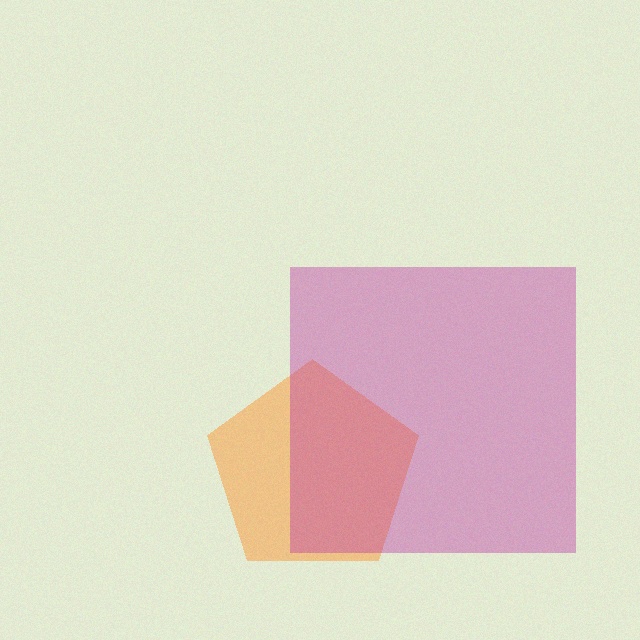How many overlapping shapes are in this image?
There are 2 overlapping shapes in the image.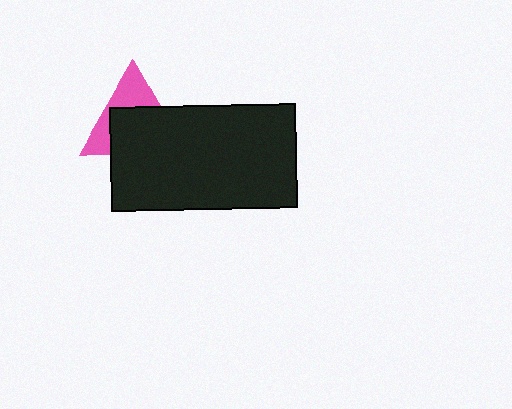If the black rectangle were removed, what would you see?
You would see the complete pink triangle.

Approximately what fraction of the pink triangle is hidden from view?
Roughly 59% of the pink triangle is hidden behind the black rectangle.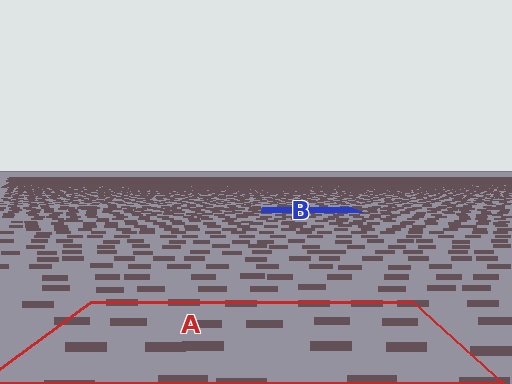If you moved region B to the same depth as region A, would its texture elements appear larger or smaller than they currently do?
They would appear larger. At a closer depth, the same texture elements are projected at a bigger on-screen size.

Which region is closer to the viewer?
Region A is closer. The texture elements there are larger and more spread out.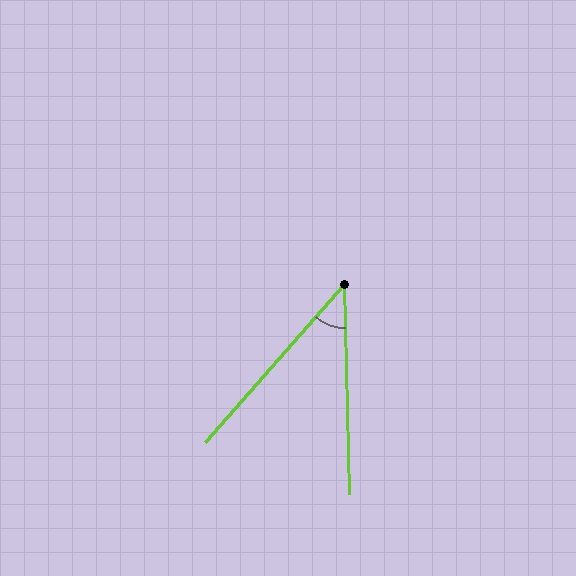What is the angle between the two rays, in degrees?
Approximately 43 degrees.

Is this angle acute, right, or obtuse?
It is acute.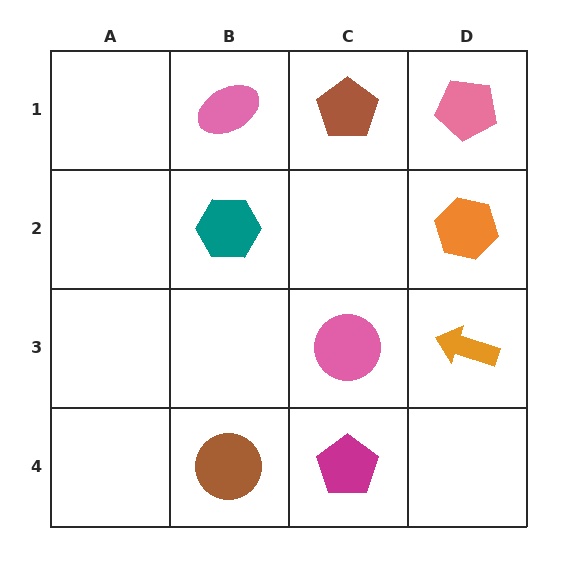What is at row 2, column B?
A teal hexagon.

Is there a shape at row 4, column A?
No, that cell is empty.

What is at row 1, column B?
A pink ellipse.